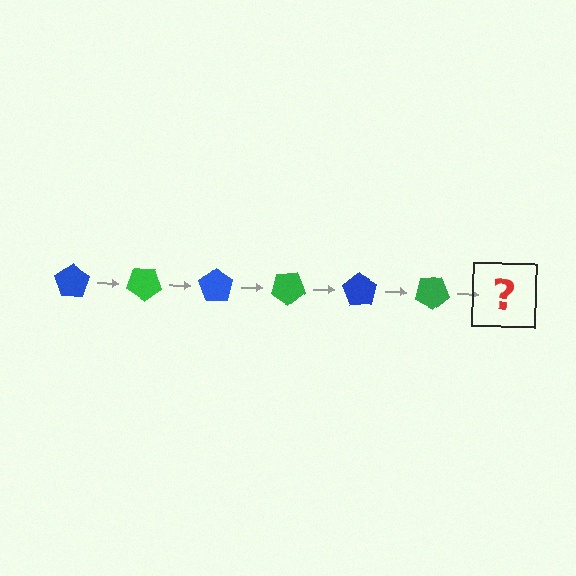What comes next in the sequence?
The next element should be a blue pentagon, rotated 210 degrees from the start.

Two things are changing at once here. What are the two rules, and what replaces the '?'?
The two rules are that it rotates 35 degrees each step and the color cycles through blue and green. The '?' should be a blue pentagon, rotated 210 degrees from the start.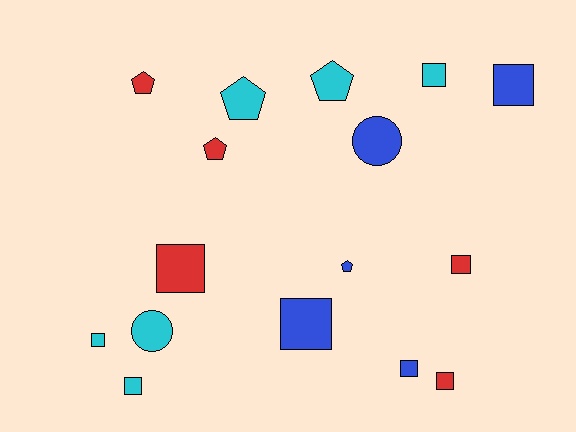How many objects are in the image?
There are 16 objects.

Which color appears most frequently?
Cyan, with 6 objects.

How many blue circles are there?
There is 1 blue circle.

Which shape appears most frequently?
Square, with 9 objects.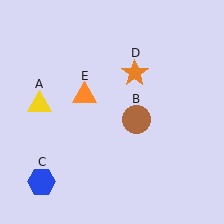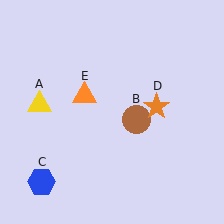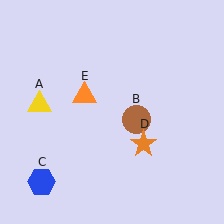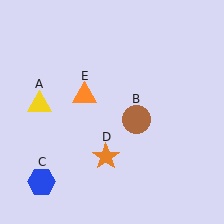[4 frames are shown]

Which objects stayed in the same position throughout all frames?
Yellow triangle (object A) and brown circle (object B) and blue hexagon (object C) and orange triangle (object E) remained stationary.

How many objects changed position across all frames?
1 object changed position: orange star (object D).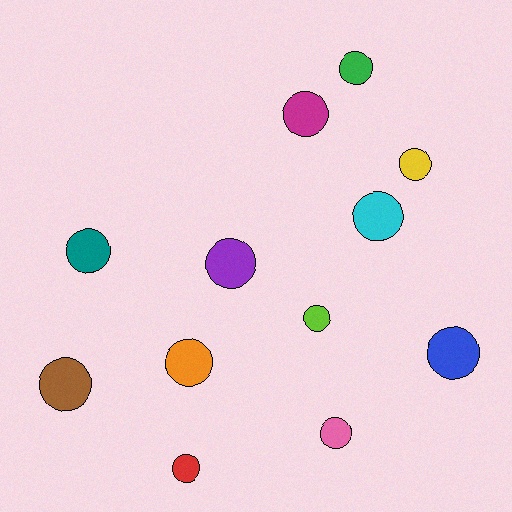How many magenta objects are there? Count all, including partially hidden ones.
There is 1 magenta object.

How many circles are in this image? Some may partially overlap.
There are 12 circles.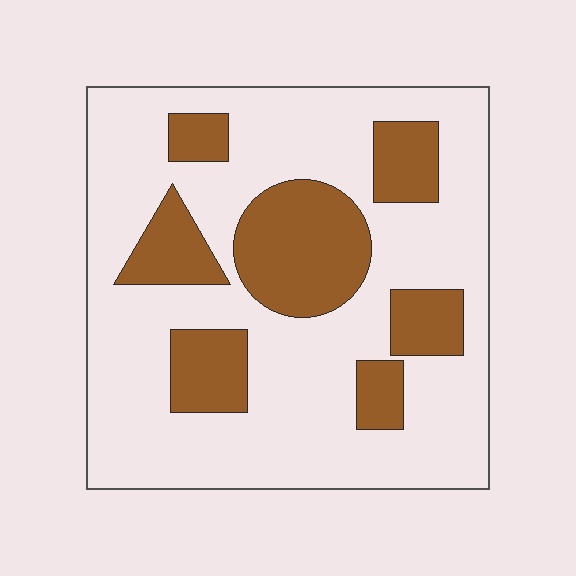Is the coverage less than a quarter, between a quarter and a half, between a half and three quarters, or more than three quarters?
Between a quarter and a half.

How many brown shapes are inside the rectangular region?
7.